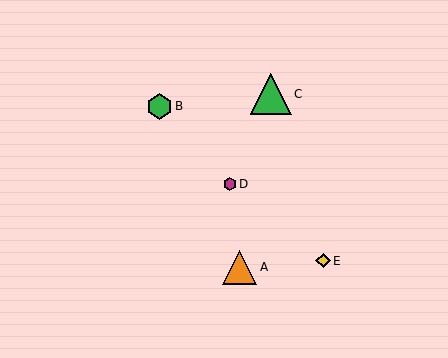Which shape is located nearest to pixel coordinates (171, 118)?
The green hexagon (labeled B) at (160, 106) is nearest to that location.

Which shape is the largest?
The green triangle (labeled C) is the largest.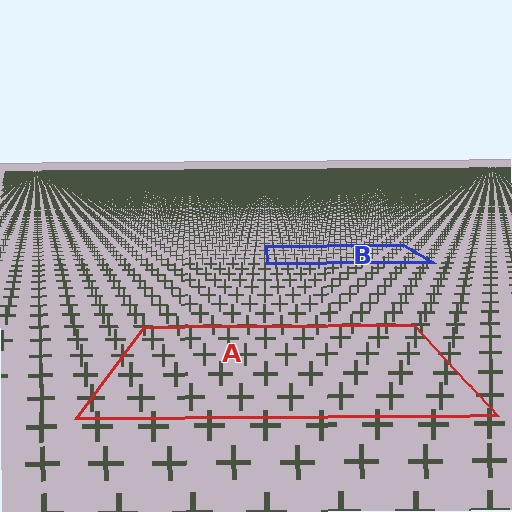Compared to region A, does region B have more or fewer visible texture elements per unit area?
Region B has more texture elements per unit area — they are packed more densely because it is farther away.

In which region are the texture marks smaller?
The texture marks are smaller in region B, because it is farther away.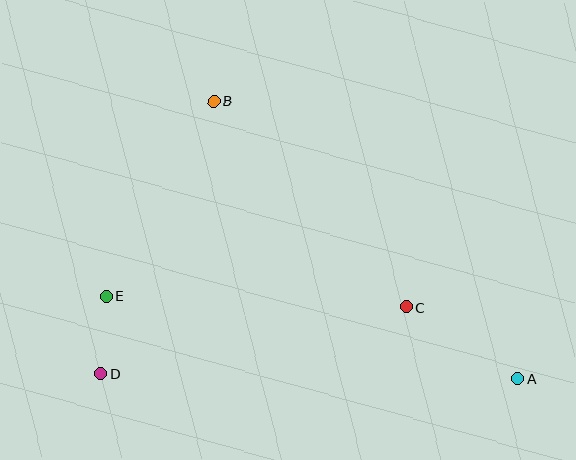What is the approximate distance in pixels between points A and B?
The distance between A and B is approximately 411 pixels.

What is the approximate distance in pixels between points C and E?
The distance between C and E is approximately 300 pixels.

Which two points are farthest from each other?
Points A and E are farthest from each other.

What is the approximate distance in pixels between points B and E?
The distance between B and E is approximately 222 pixels.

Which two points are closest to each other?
Points D and E are closest to each other.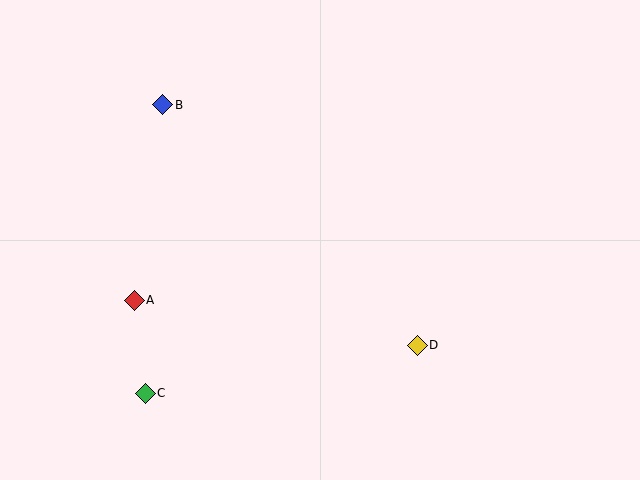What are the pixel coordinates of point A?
Point A is at (134, 300).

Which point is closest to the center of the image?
Point D at (417, 345) is closest to the center.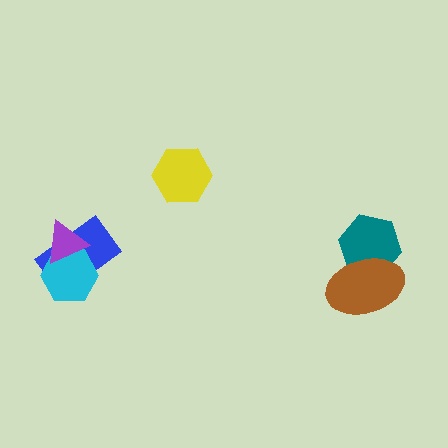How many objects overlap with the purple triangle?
2 objects overlap with the purple triangle.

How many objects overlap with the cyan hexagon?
2 objects overlap with the cyan hexagon.